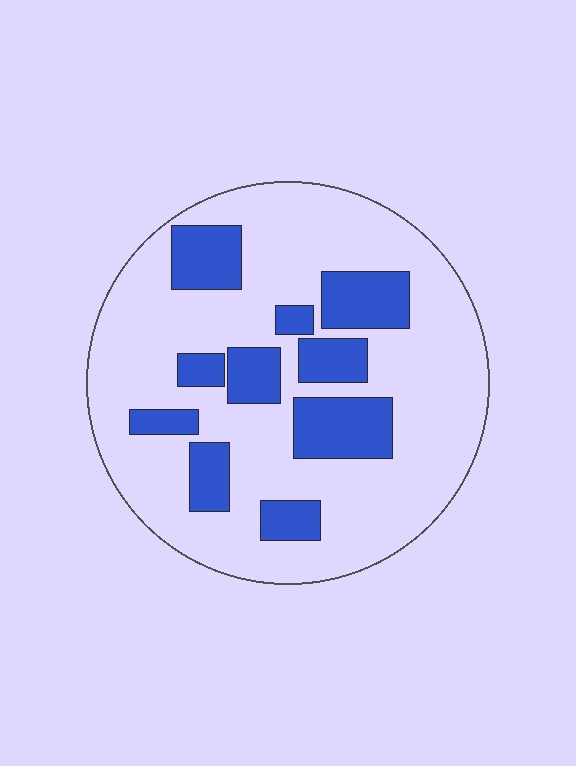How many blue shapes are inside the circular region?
10.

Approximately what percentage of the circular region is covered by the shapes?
Approximately 25%.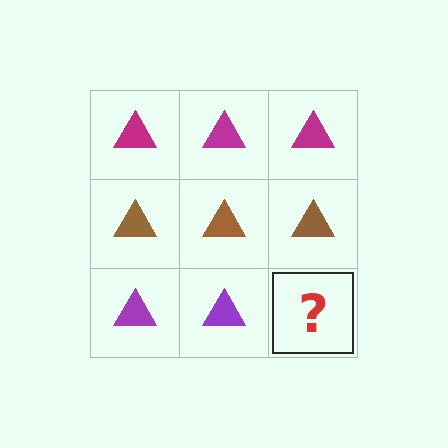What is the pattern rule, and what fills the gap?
The rule is that each row has a consistent color. The gap should be filled with a purple triangle.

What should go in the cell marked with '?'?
The missing cell should contain a purple triangle.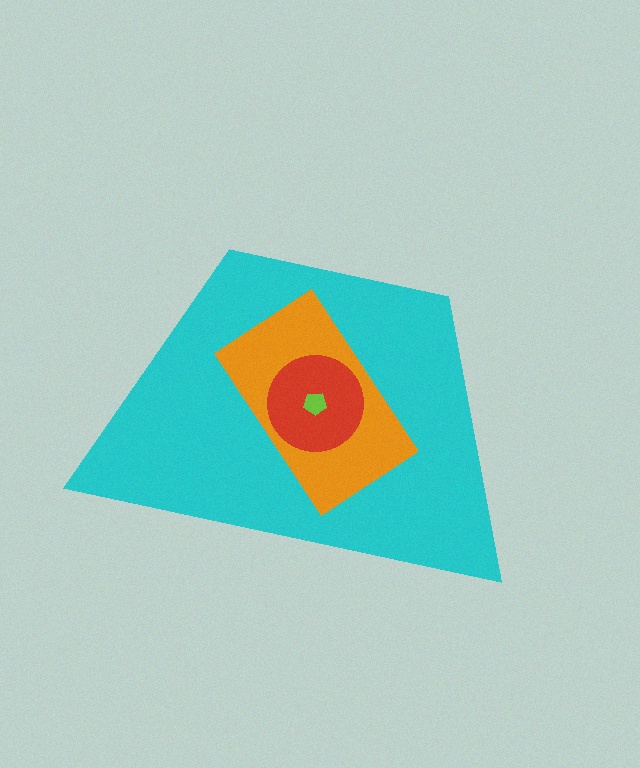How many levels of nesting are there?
4.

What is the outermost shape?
The cyan trapezoid.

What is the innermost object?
The lime pentagon.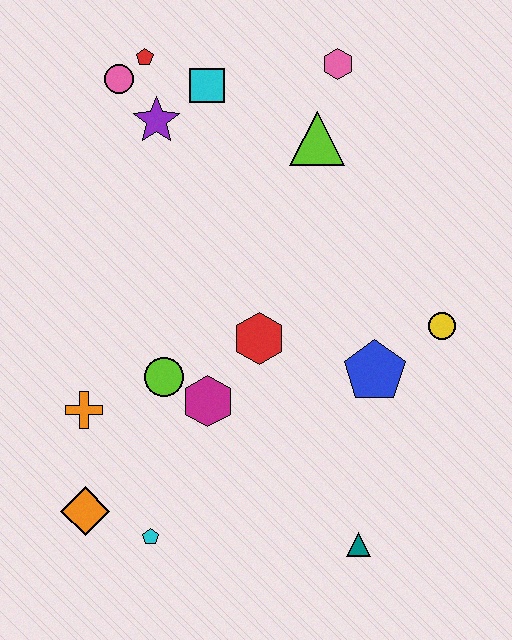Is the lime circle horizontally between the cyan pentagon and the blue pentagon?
Yes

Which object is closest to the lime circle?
The magenta hexagon is closest to the lime circle.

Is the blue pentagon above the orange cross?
Yes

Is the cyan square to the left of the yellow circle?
Yes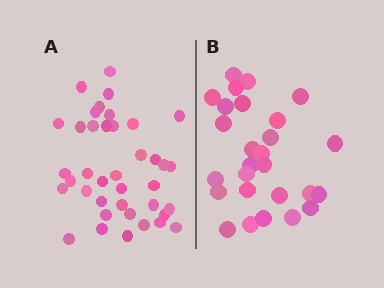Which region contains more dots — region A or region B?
Region A (the left region) has more dots.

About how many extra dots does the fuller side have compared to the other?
Region A has roughly 12 or so more dots than region B.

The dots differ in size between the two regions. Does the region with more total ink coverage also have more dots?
No. Region B has more total ink coverage because its dots are larger, but region A actually contains more individual dots. Total area can be misleading — the number of items is what matters here.